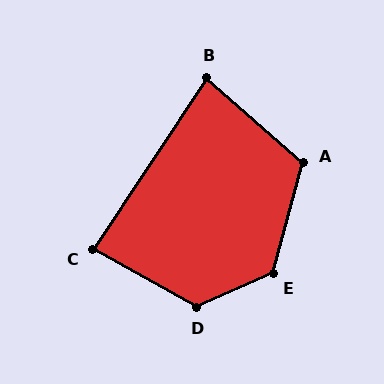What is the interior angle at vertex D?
Approximately 127 degrees (obtuse).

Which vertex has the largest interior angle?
E, at approximately 129 degrees.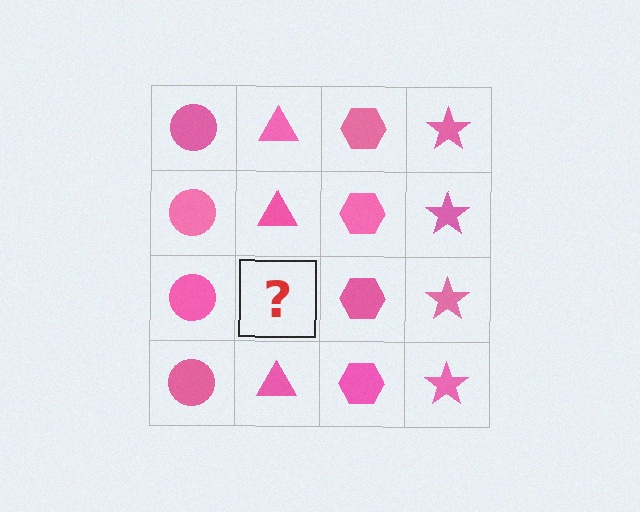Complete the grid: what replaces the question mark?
The question mark should be replaced with a pink triangle.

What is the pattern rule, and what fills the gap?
The rule is that each column has a consistent shape. The gap should be filled with a pink triangle.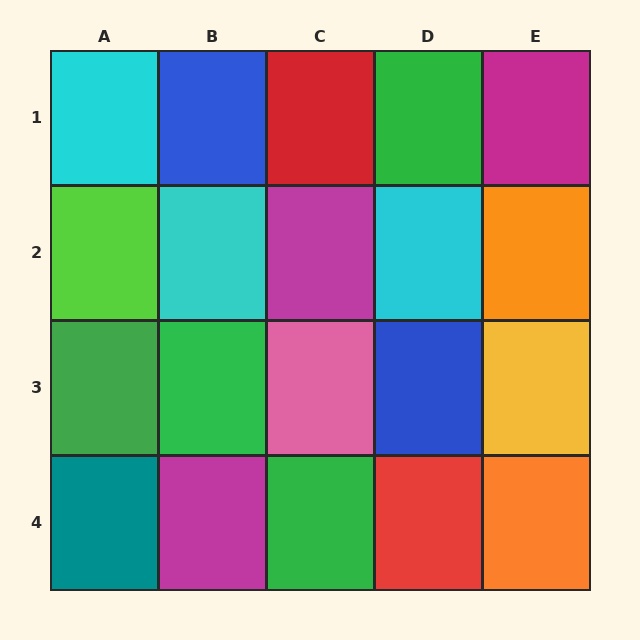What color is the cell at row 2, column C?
Magenta.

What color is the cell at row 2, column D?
Cyan.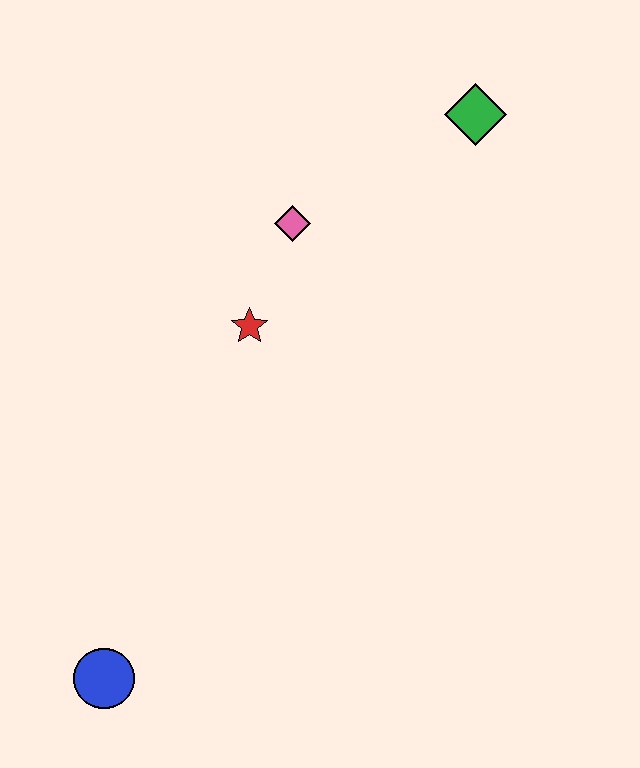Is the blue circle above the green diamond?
No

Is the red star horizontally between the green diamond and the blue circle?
Yes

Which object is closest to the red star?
The pink diamond is closest to the red star.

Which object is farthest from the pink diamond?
The blue circle is farthest from the pink diamond.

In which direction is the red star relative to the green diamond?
The red star is to the left of the green diamond.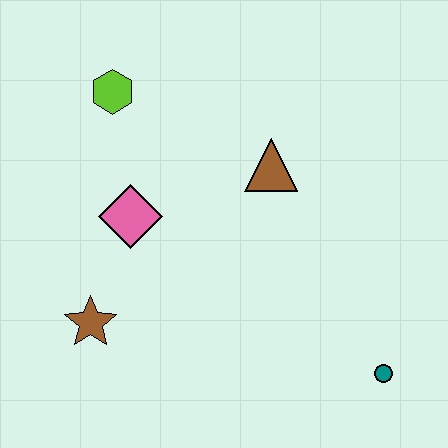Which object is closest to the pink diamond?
The brown star is closest to the pink diamond.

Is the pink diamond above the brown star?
Yes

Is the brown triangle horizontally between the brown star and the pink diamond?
No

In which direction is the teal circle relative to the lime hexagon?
The teal circle is below the lime hexagon.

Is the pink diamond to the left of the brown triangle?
Yes